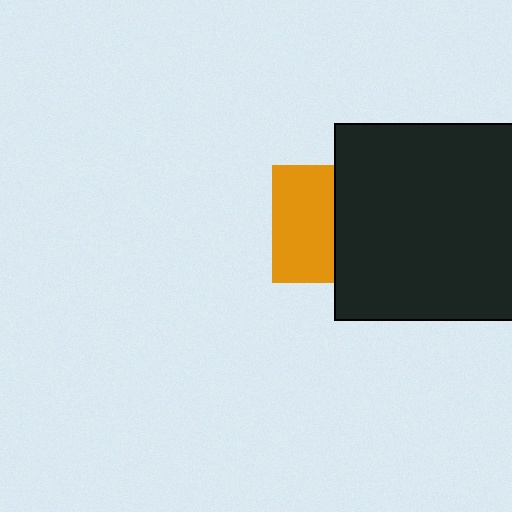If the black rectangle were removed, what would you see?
You would see the complete orange square.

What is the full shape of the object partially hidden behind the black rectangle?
The partially hidden object is an orange square.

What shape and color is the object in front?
The object in front is a black rectangle.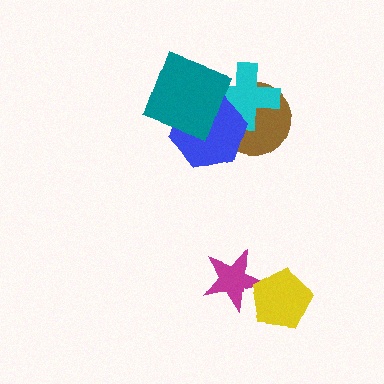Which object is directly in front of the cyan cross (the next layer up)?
The blue hexagon is directly in front of the cyan cross.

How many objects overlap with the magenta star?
1 object overlaps with the magenta star.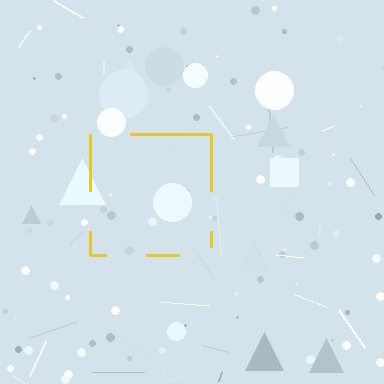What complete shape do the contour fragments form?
The contour fragments form a square.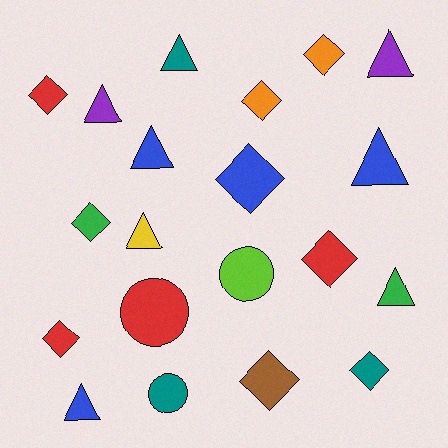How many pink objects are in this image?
There are no pink objects.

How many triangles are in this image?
There are 8 triangles.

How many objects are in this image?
There are 20 objects.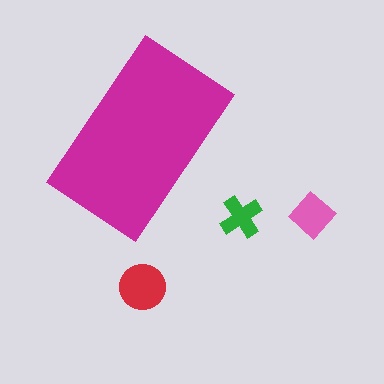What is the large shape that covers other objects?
A magenta rectangle.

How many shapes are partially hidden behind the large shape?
0 shapes are partially hidden.